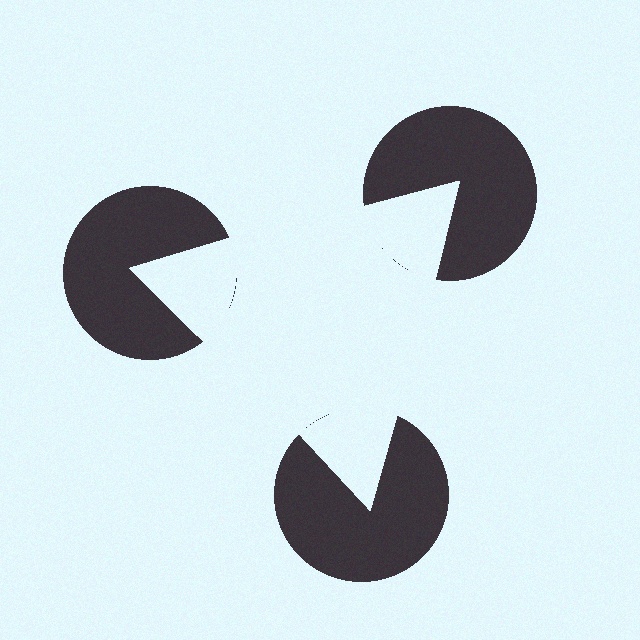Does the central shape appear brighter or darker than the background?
It typically appears slightly brighter than the background, even though no actual brightness change is drawn.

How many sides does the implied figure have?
3 sides.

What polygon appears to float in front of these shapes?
An illusory triangle — its edges are inferred from the aligned wedge cuts in the pac-man discs, not physically drawn.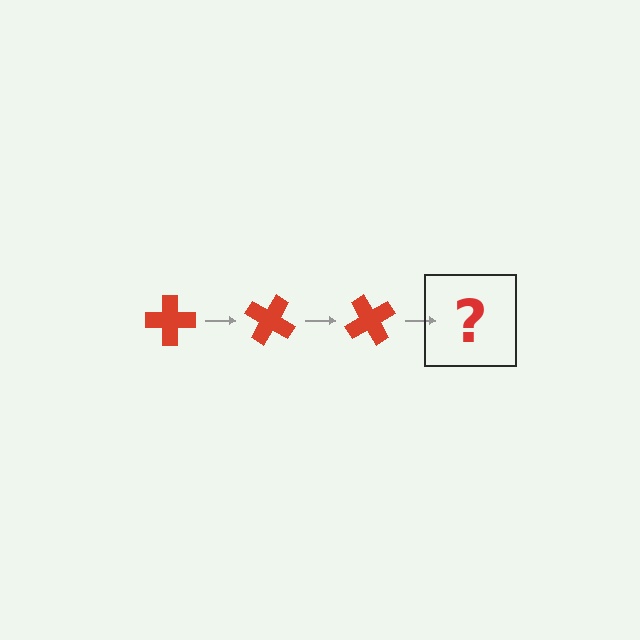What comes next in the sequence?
The next element should be a red cross rotated 90 degrees.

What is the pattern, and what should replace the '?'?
The pattern is that the cross rotates 30 degrees each step. The '?' should be a red cross rotated 90 degrees.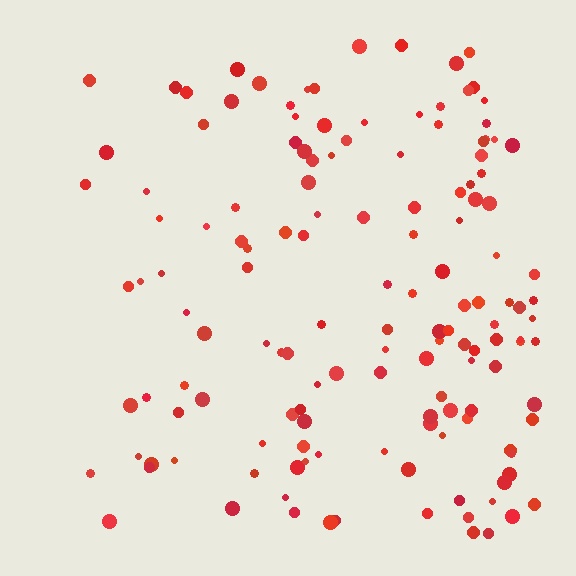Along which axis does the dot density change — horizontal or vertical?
Horizontal.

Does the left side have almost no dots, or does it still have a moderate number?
Still a moderate number, just noticeably fewer than the right.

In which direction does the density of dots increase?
From left to right, with the right side densest.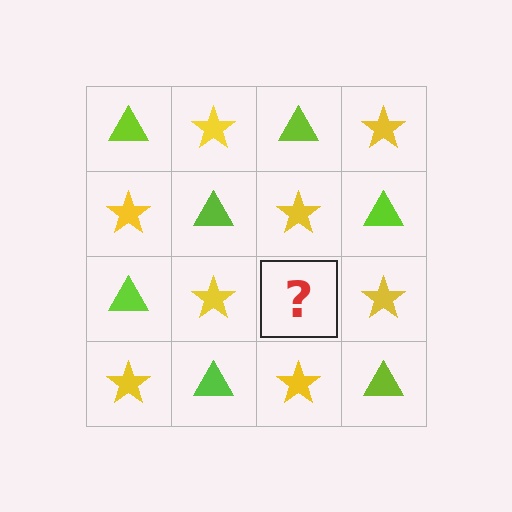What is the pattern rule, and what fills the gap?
The rule is that it alternates lime triangle and yellow star in a checkerboard pattern. The gap should be filled with a lime triangle.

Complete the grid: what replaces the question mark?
The question mark should be replaced with a lime triangle.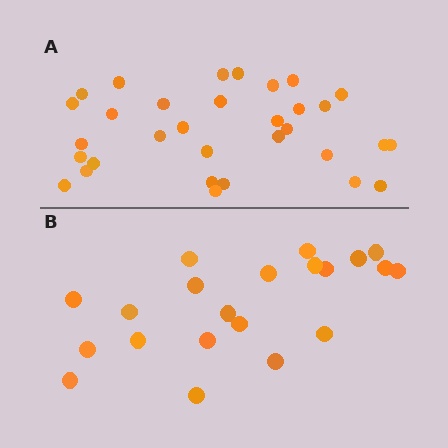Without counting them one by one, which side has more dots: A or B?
Region A (the top region) has more dots.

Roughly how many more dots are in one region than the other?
Region A has roughly 12 or so more dots than region B.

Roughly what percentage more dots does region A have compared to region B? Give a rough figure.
About 50% more.